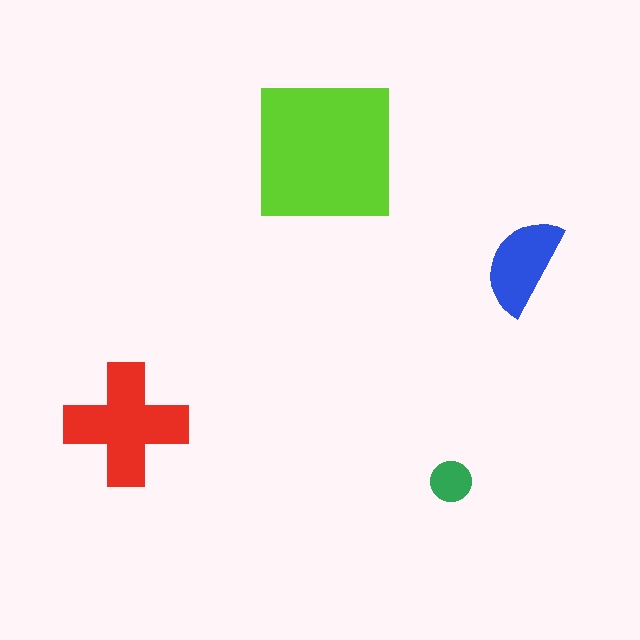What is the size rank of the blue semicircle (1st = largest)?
3rd.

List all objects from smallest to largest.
The green circle, the blue semicircle, the red cross, the lime square.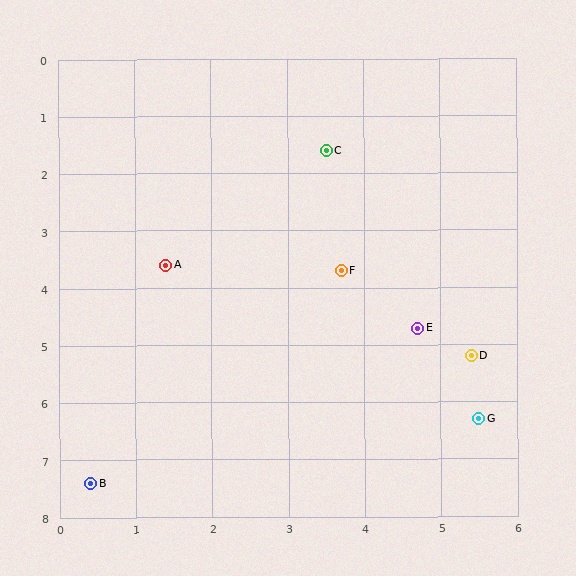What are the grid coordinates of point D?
Point D is at approximately (5.4, 5.2).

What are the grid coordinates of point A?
Point A is at approximately (1.4, 3.6).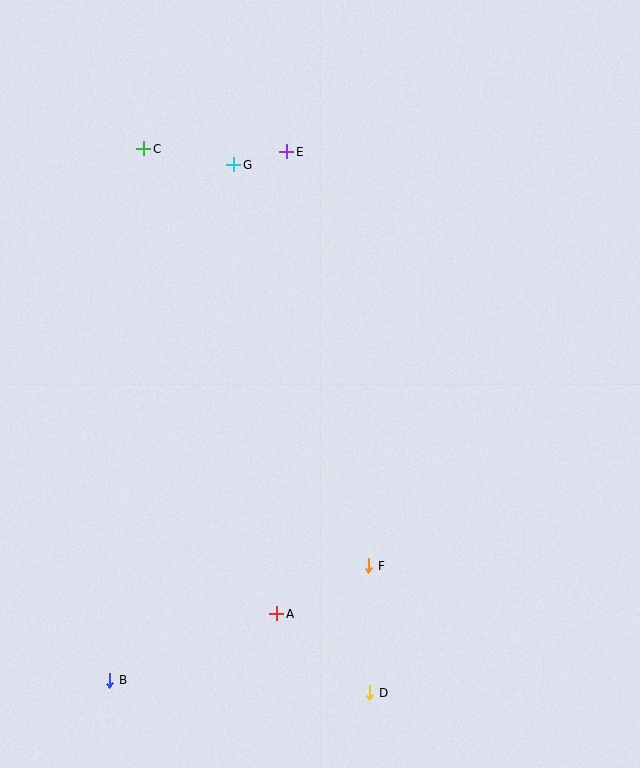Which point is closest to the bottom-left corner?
Point B is closest to the bottom-left corner.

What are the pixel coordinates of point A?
Point A is at (277, 614).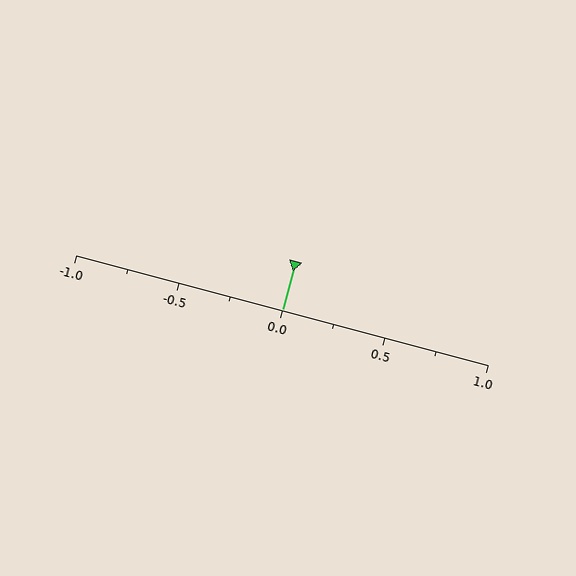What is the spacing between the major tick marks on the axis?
The major ticks are spaced 0.5 apart.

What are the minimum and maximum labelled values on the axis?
The axis runs from -1.0 to 1.0.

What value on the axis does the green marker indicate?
The marker indicates approximately 0.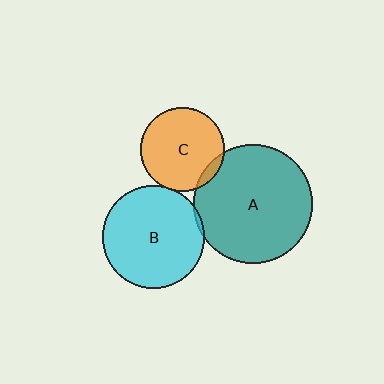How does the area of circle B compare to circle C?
Approximately 1.5 times.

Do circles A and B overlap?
Yes.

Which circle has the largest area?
Circle A (teal).